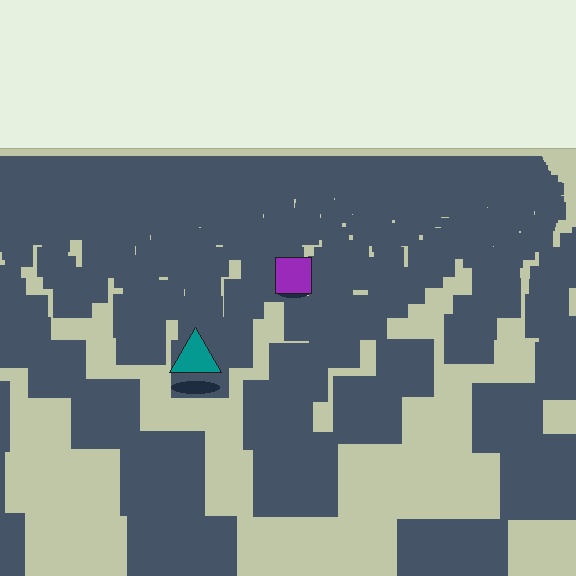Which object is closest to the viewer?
The teal triangle is closest. The texture marks near it are larger and more spread out.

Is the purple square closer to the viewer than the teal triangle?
No. The teal triangle is closer — you can tell from the texture gradient: the ground texture is coarser near it.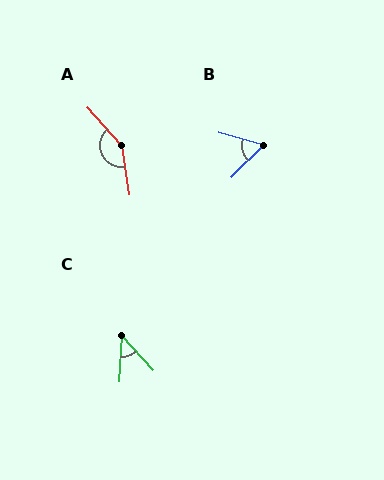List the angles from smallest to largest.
C (45°), B (60°), A (147°).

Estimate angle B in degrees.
Approximately 60 degrees.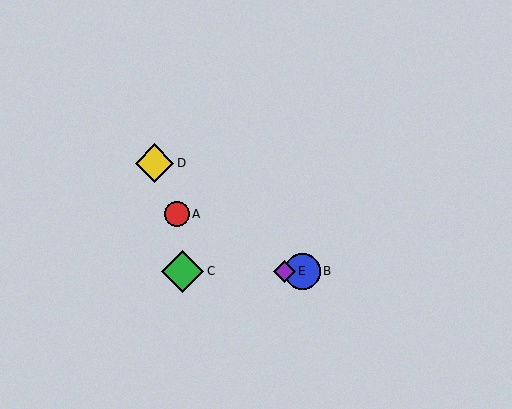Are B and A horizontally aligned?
No, B is at y≈271 and A is at y≈214.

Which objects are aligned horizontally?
Objects B, C, E are aligned horizontally.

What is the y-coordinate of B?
Object B is at y≈271.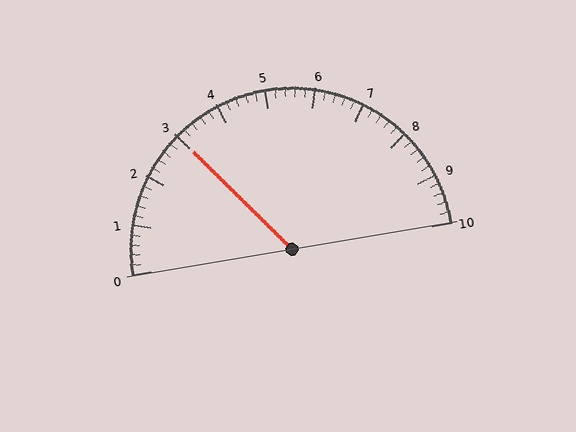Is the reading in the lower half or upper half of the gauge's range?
The reading is in the lower half of the range (0 to 10).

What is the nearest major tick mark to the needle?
The nearest major tick mark is 3.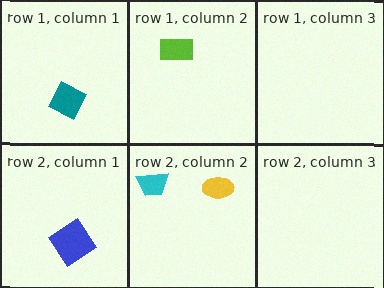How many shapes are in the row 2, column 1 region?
1.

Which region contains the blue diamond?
The row 2, column 1 region.